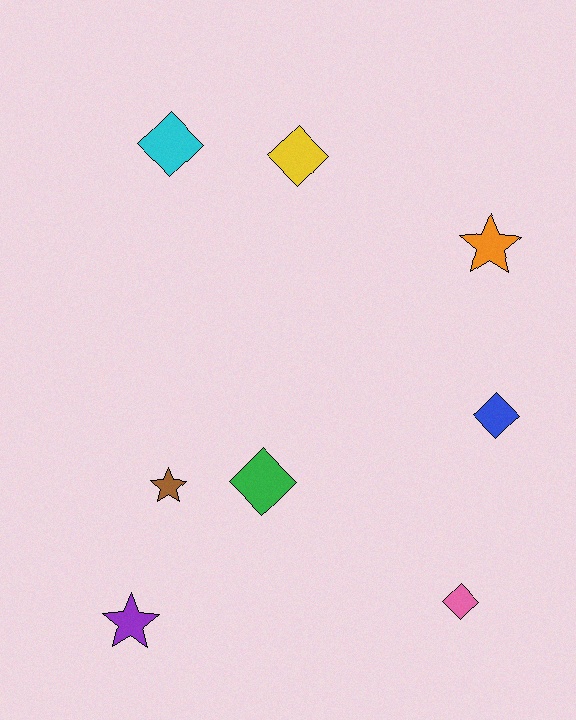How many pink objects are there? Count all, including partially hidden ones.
There is 1 pink object.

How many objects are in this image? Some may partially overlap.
There are 8 objects.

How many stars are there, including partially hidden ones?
There are 3 stars.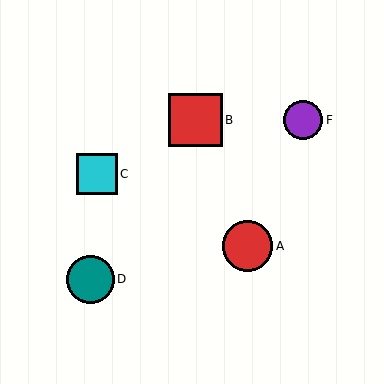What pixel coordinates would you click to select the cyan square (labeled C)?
Click at (97, 174) to select the cyan square C.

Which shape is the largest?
The red square (labeled B) is the largest.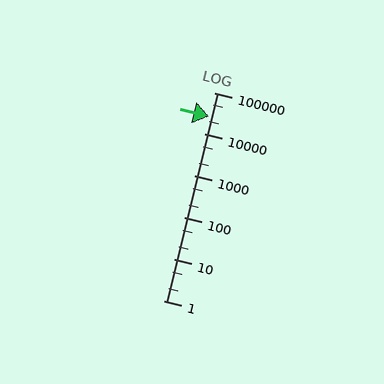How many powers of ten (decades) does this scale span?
The scale spans 5 decades, from 1 to 100000.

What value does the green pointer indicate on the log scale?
The pointer indicates approximately 27000.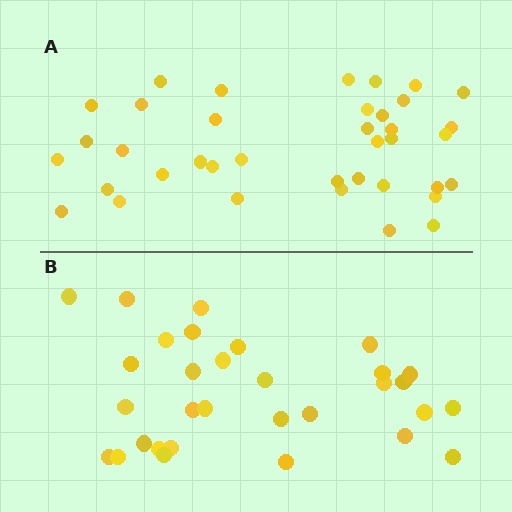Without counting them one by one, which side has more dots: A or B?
Region A (the top region) has more dots.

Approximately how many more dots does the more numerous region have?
Region A has roughly 8 or so more dots than region B.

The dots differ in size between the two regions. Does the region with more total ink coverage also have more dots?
No. Region B has more total ink coverage because its dots are larger, but region A actually contains more individual dots. Total area can be misleading — the number of items is what matters here.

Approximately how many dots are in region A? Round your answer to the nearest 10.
About 40 dots. (The exact count is 38, which rounds to 40.)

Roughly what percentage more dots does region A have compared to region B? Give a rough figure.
About 25% more.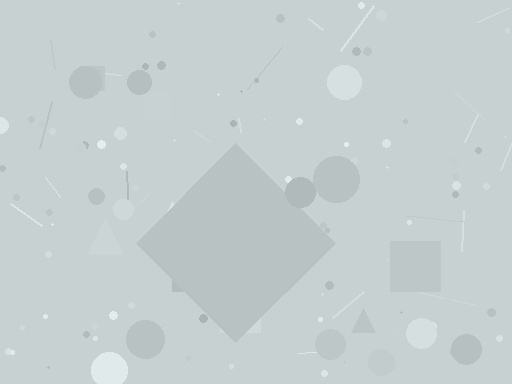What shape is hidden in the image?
A diamond is hidden in the image.